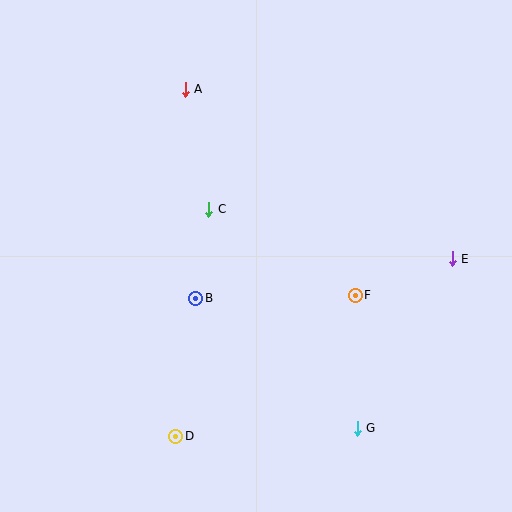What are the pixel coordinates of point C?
Point C is at (209, 209).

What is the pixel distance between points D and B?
The distance between D and B is 139 pixels.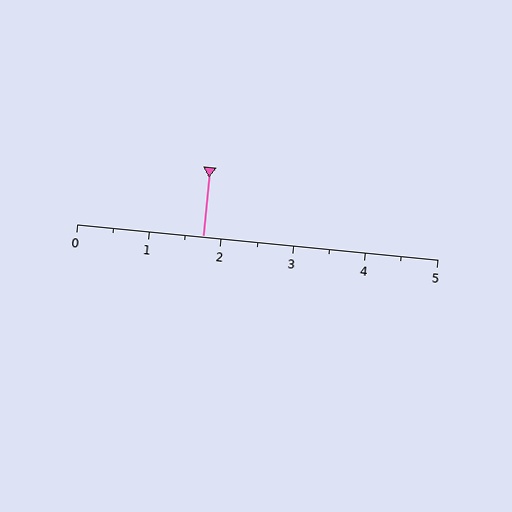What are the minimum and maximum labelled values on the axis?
The axis runs from 0 to 5.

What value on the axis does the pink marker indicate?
The marker indicates approximately 1.8.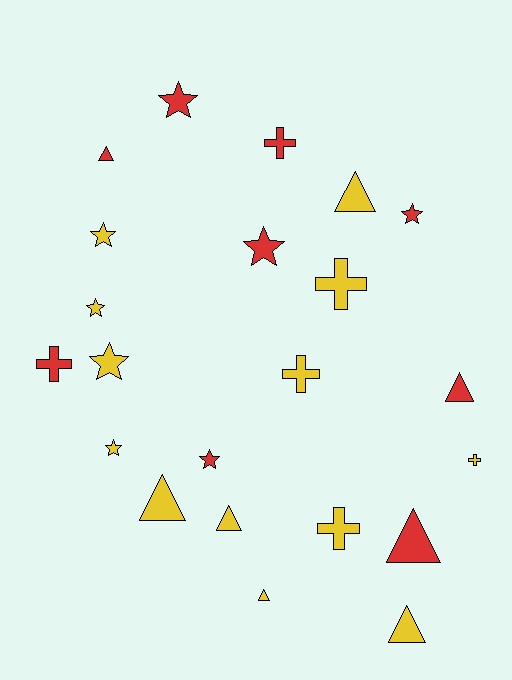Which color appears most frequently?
Yellow, with 13 objects.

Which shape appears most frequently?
Star, with 8 objects.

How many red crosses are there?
There are 2 red crosses.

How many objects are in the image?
There are 22 objects.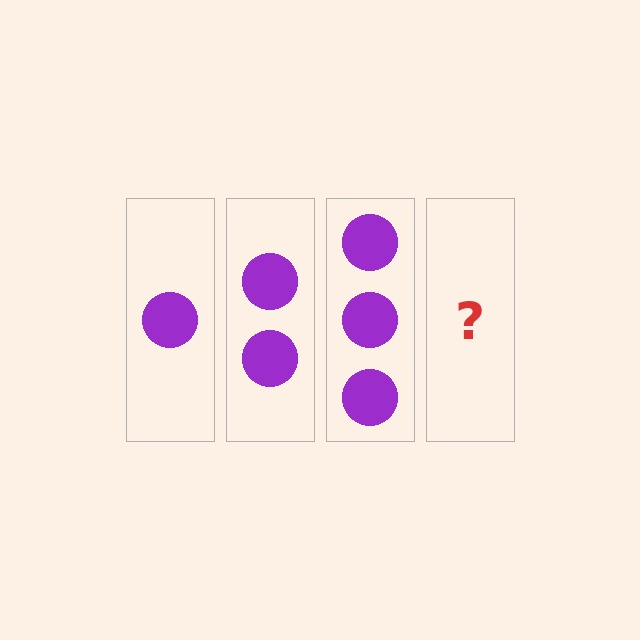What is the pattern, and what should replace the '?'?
The pattern is that each step adds one more circle. The '?' should be 4 circles.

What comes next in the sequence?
The next element should be 4 circles.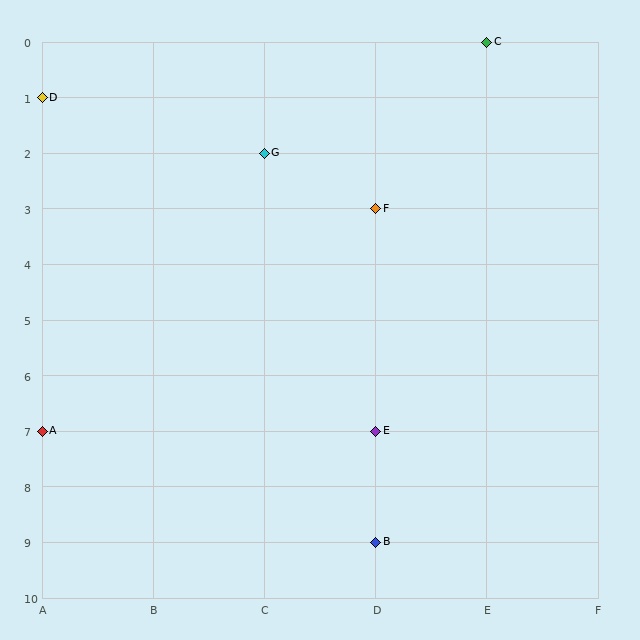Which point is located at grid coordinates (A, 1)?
Point D is at (A, 1).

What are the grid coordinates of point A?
Point A is at grid coordinates (A, 7).